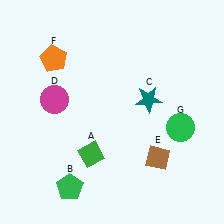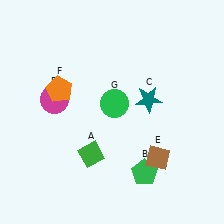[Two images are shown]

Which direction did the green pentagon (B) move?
The green pentagon (B) moved right.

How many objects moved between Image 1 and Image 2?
3 objects moved between the two images.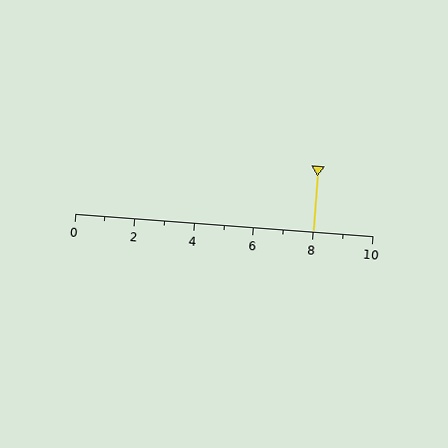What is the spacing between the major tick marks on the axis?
The major ticks are spaced 2 apart.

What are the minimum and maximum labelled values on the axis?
The axis runs from 0 to 10.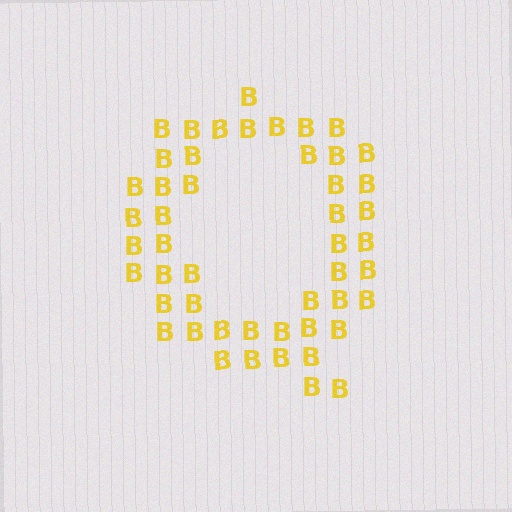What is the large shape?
The large shape is the letter Q.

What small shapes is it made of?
It is made of small letter B's.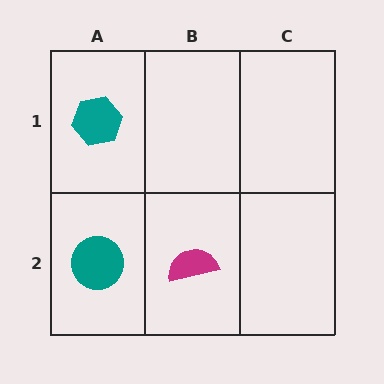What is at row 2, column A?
A teal circle.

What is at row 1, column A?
A teal hexagon.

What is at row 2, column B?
A magenta semicircle.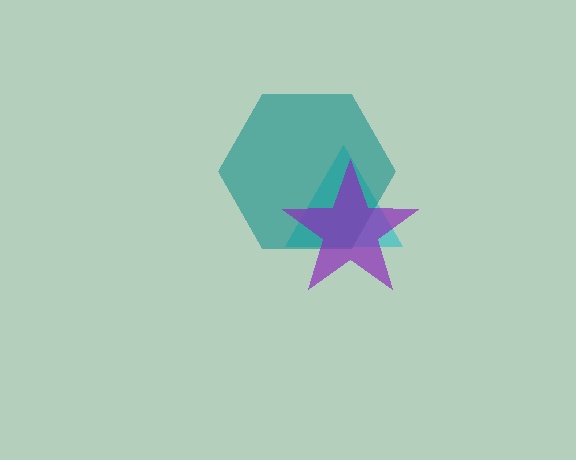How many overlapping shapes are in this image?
There are 3 overlapping shapes in the image.